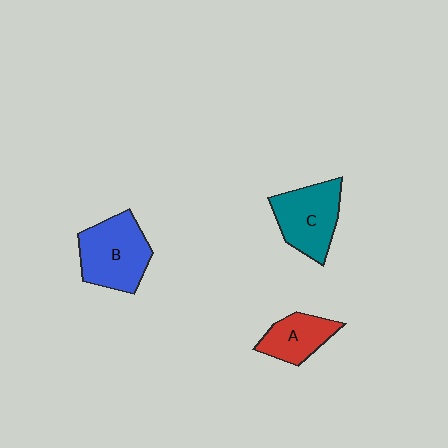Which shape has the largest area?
Shape B (blue).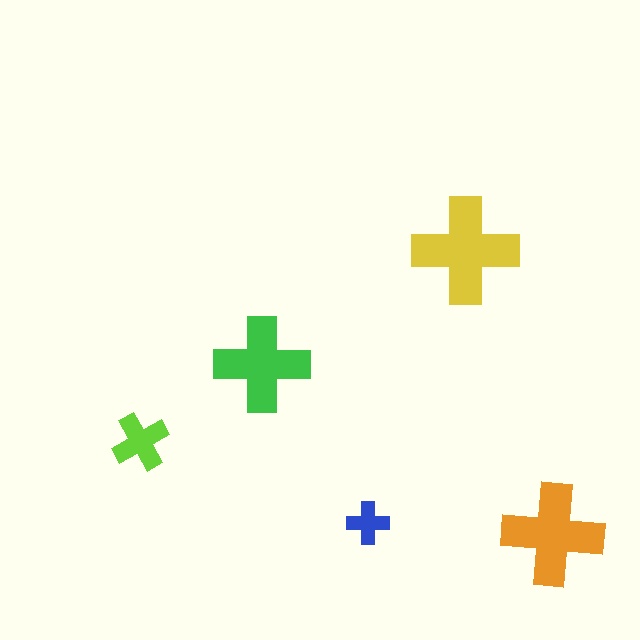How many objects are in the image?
There are 5 objects in the image.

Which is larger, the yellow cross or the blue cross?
The yellow one.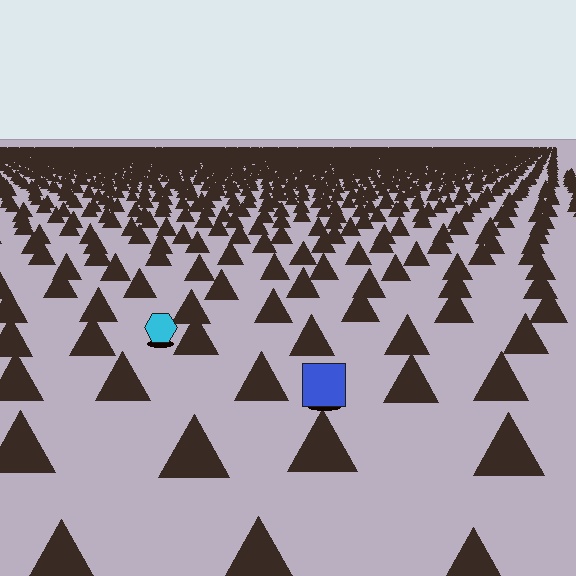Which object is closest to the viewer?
The blue square is closest. The texture marks near it are larger and more spread out.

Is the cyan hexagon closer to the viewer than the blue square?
No. The blue square is closer — you can tell from the texture gradient: the ground texture is coarser near it.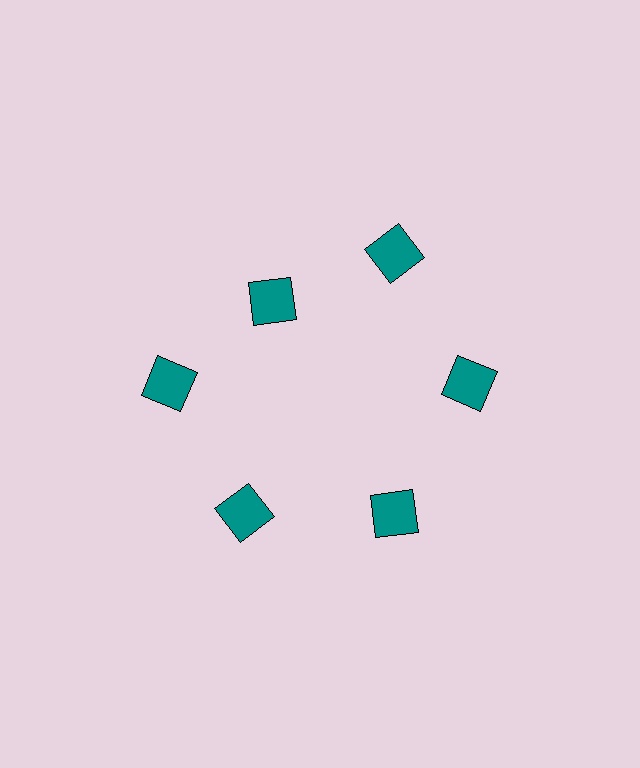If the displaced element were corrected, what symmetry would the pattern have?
It would have 6-fold rotational symmetry — the pattern would map onto itself every 60 degrees.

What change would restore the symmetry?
The symmetry would be restored by moving it outward, back onto the ring so that all 6 squares sit at equal angles and equal distance from the center.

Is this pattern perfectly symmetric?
No. The 6 teal squares are arranged in a ring, but one element near the 11 o'clock position is pulled inward toward the center, breaking the 6-fold rotational symmetry.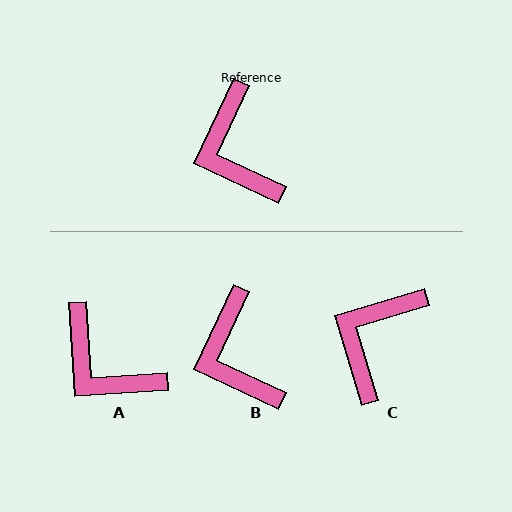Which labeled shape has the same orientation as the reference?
B.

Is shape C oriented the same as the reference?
No, it is off by about 48 degrees.